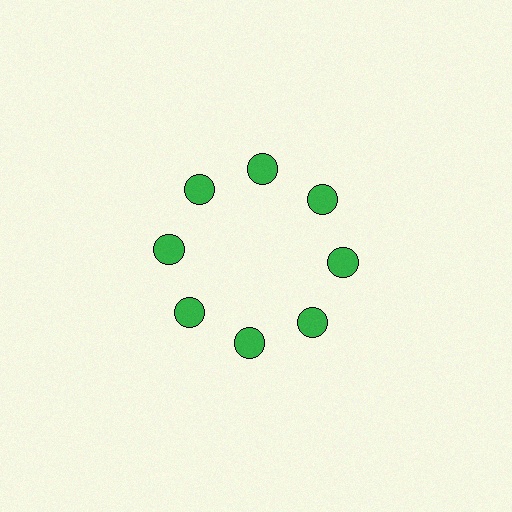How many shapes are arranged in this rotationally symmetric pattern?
There are 8 shapes, arranged in 8 groups of 1.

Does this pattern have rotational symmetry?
Yes, this pattern has 8-fold rotational symmetry. It looks the same after rotating 45 degrees around the center.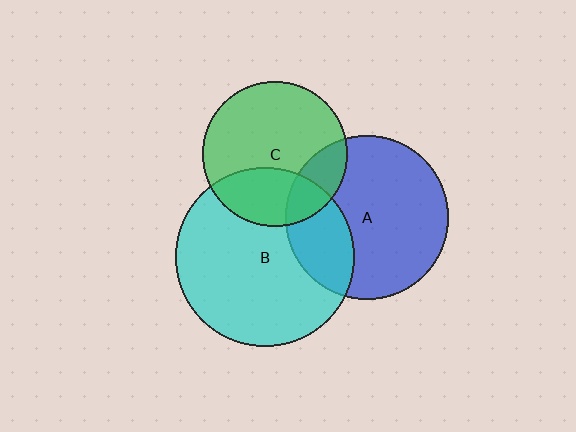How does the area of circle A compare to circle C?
Approximately 1.3 times.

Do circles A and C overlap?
Yes.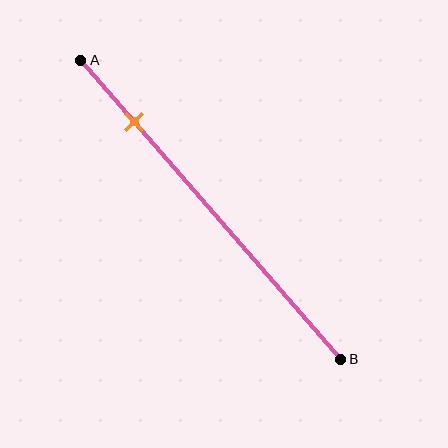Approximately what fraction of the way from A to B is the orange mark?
The orange mark is approximately 20% of the way from A to B.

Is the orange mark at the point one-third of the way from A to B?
No, the mark is at about 20% from A, not at the 33% one-third point.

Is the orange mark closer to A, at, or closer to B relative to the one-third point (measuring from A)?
The orange mark is closer to point A than the one-third point of segment AB.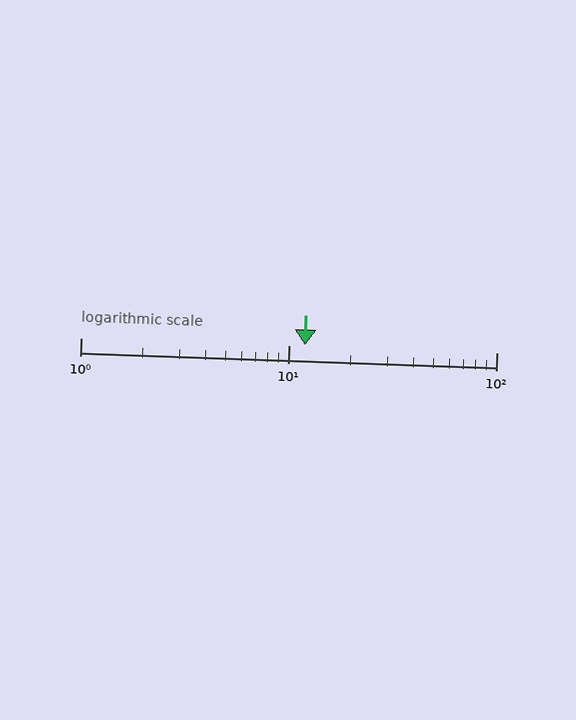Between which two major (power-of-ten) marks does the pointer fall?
The pointer is between 10 and 100.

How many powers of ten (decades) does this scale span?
The scale spans 2 decades, from 1 to 100.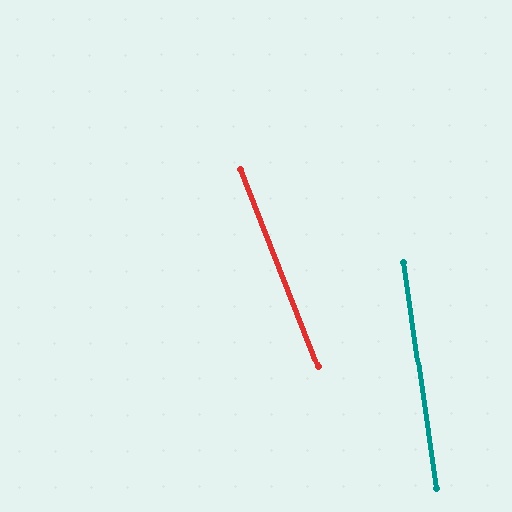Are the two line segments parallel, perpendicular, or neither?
Neither parallel nor perpendicular — they differ by about 14°.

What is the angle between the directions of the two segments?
Approximately 14 degrees.